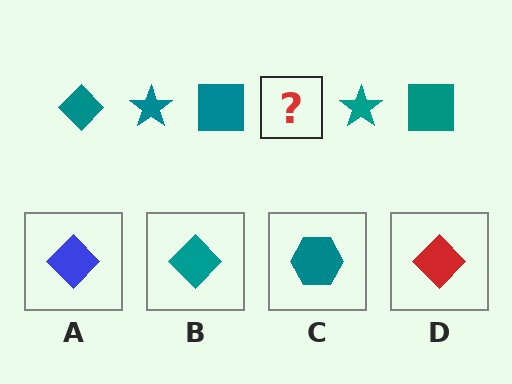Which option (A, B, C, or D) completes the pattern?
B.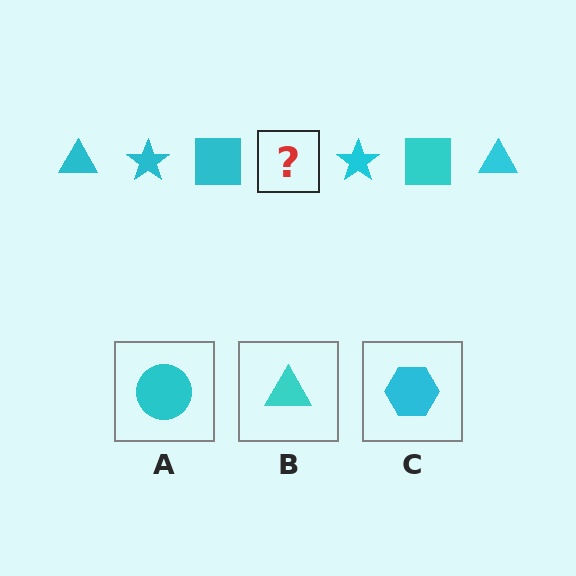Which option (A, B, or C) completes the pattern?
B.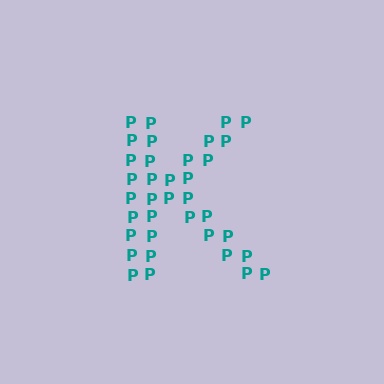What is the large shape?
The large shape is the letter K.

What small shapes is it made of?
It is made of small letter P's.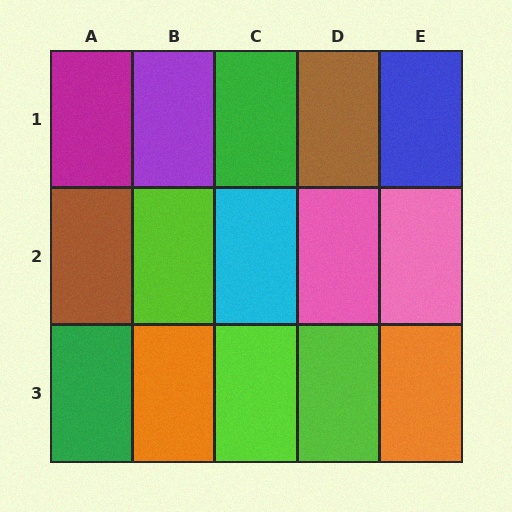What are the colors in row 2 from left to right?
Brown, lime, cyan, pink, pink.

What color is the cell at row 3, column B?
Orange.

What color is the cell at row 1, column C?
Green.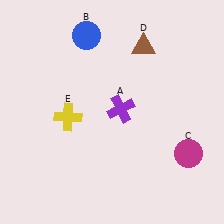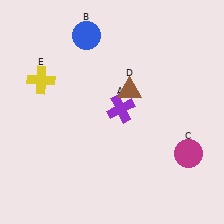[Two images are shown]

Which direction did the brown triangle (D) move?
The brown triangle (D) moved down.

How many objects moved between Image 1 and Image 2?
2 objects moved between the two images.